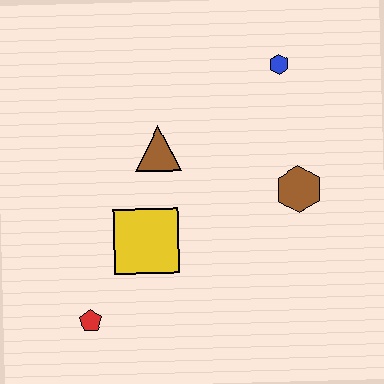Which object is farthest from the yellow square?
The blue hexagon is farthest from the yellow square.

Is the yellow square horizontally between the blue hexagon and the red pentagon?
Yes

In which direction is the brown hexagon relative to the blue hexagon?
The brown hexagon is below the blue hexagon.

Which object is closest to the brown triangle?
The yellow square is closest to the brown triangle.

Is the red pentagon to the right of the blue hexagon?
No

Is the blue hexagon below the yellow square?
No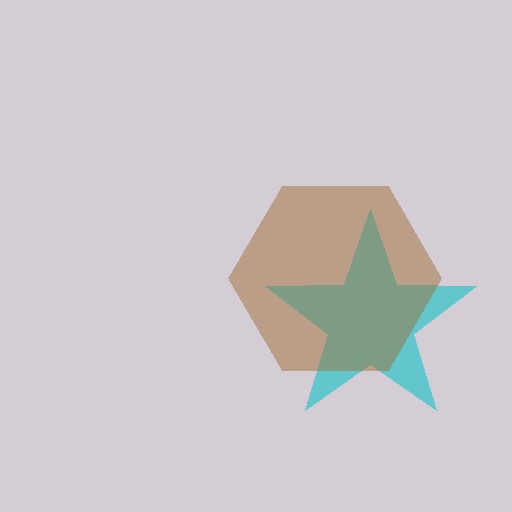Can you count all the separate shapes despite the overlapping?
Yes, there are 2 separate shapes.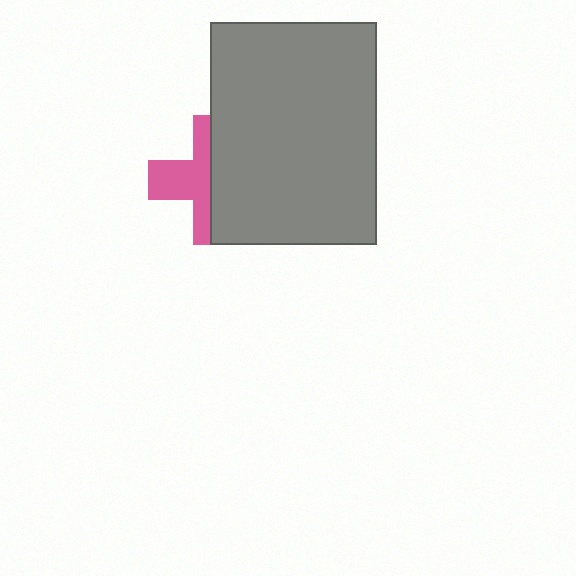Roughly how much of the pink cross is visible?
A small part of it is visible (roughly 45%).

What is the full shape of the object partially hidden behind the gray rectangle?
The partially hidden object is a pink cross.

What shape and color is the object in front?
The object in front is a gray rectangle.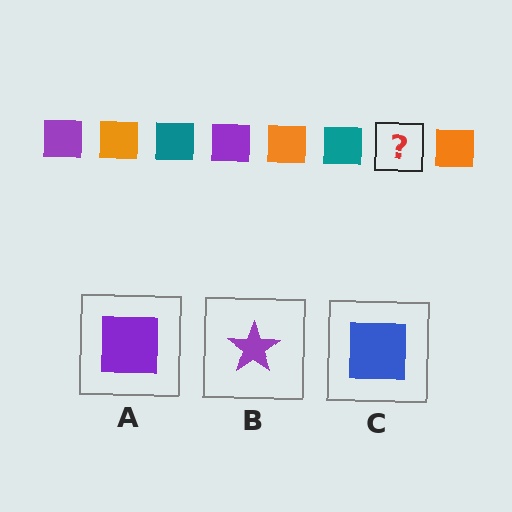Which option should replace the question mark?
Option A.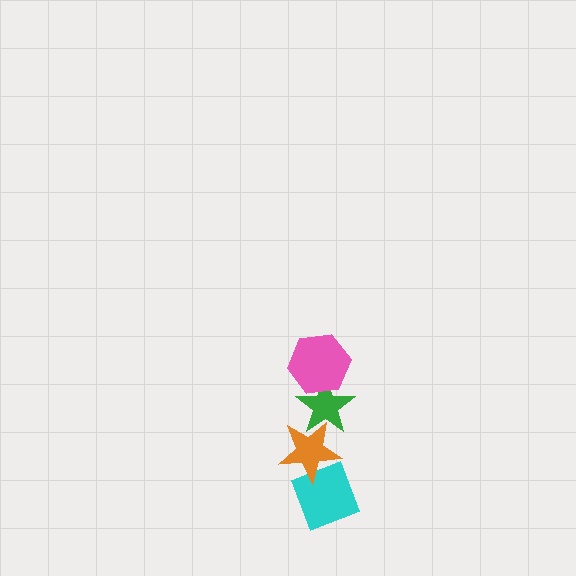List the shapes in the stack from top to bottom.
From top to bottom: the pink hexagon, the green star, the orange star, the cyan diamond.